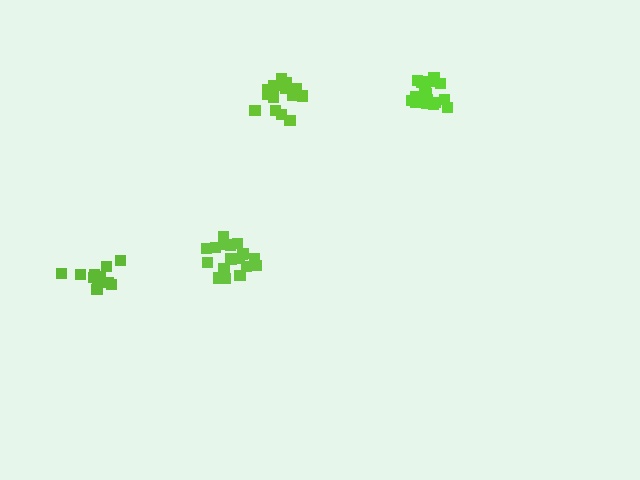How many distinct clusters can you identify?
There are 4 distinct clusters.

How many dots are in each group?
Group 1: 18 dots, Group 2: 15 dots, Group 3: 18 dots, Group 4: 16 dots (67 total).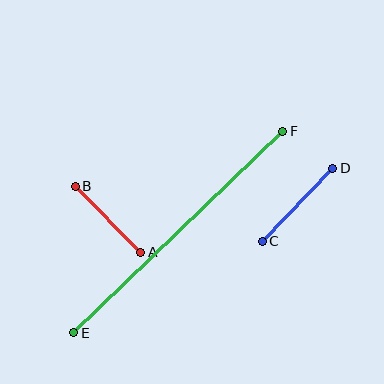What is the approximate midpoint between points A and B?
The midpoint is at approximately (108, 219) pixels.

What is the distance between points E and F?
The distance is approximately 291 pixels.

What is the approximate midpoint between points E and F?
The midpoint is at approximately (178, 232) pixels.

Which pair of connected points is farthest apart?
Points E and F are farthest apart.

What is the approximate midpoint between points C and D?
The midpoint is at approximately (298, 205) pixels.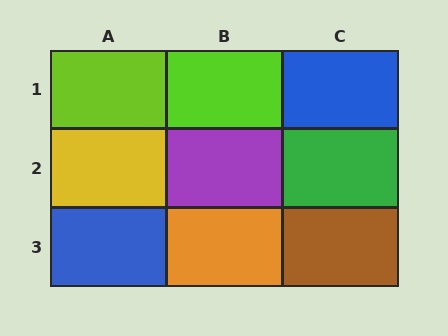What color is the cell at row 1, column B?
Lime.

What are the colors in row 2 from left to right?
Yellow, purple, green.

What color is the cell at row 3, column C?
Brown.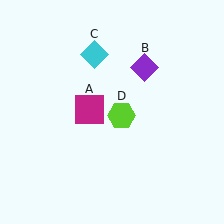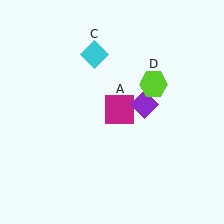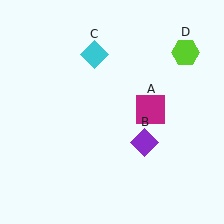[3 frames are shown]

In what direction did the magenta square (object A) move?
The magenta square (object A) moved right.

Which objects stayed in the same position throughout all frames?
Cyan diamond (object C) remained stationary.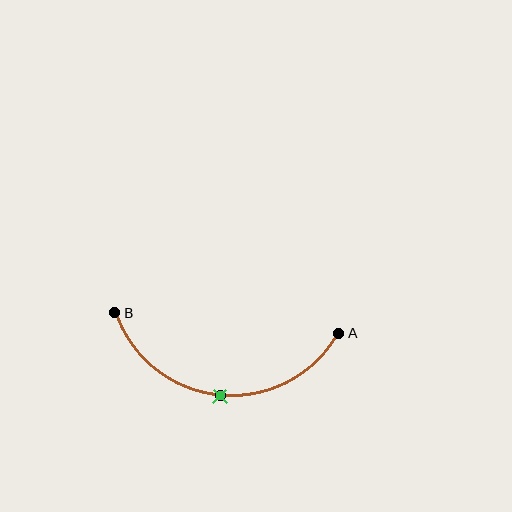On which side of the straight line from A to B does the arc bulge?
The arc bulges below the straight line connecting A and B.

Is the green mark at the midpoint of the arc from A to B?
Yes. The green mark lies on the arc at equal arc-length from both A and B — it is the arc midpoint.